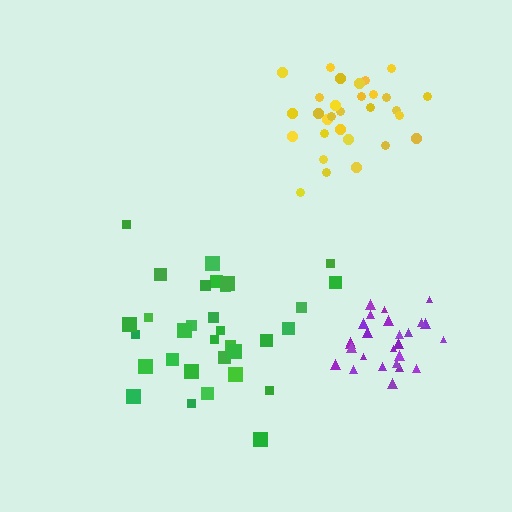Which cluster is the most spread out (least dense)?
Green.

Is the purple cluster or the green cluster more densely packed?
Purple.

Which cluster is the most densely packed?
Purple.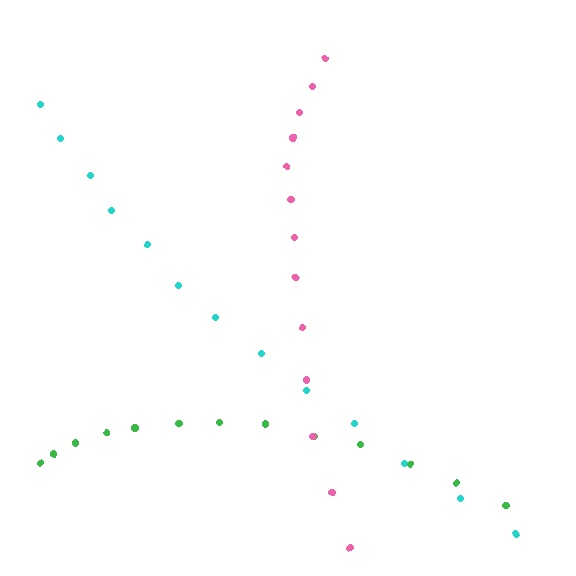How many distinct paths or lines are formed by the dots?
There are 3 distinct paths.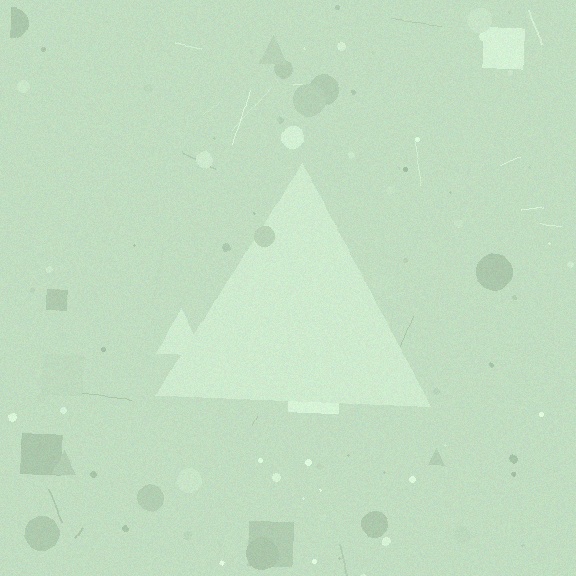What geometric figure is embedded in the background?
A triangle is embedded in the background.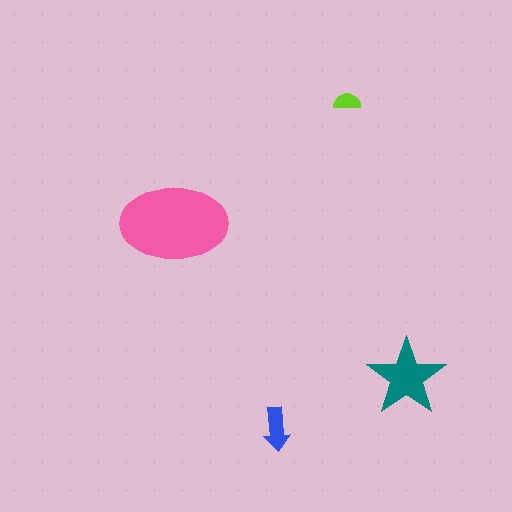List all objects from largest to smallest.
The pink ellipse, the teal star, the blue arrow, the lime semicircle.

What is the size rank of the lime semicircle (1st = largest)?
4th.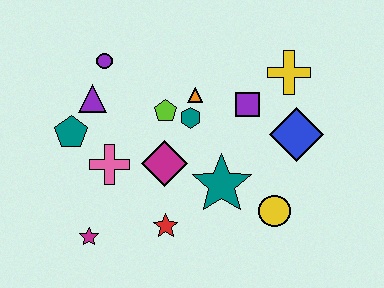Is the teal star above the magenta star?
Yes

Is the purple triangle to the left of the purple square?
Yes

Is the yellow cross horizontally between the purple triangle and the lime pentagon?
No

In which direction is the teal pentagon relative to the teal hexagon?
The teal pentagon is to the left of the teal hexagon.